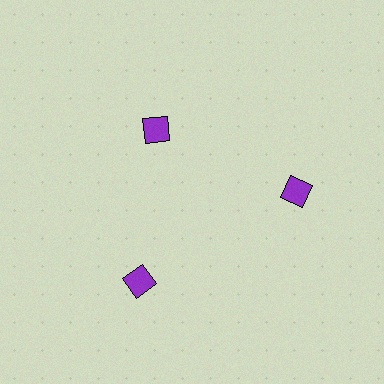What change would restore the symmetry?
The symmetry would be restored by moving it outward, back onto the ring so that all 3 diamonds sit at equal angles and equal distance from the center.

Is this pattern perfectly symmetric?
No. The 3 purple diamonds are arranged in a ring, but one element near the 11 o'clock position is pulled inward toward the center, breaking the 3-fold rotational symmetry.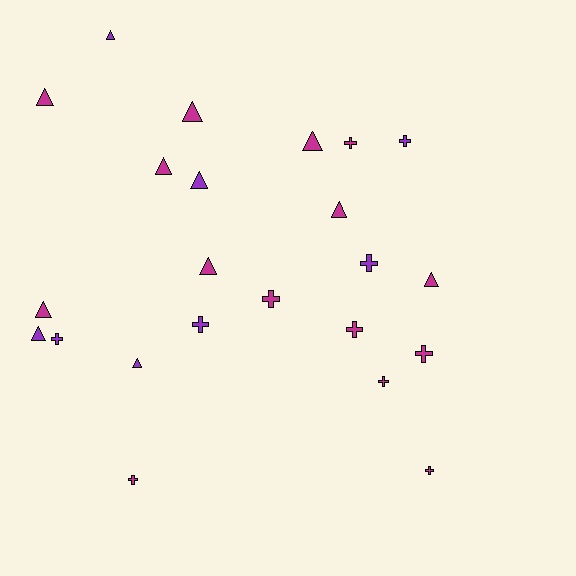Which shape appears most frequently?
Triangle, with 12 objects.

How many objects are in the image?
There are 23 objects.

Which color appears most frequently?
Magenta, with 15 objects.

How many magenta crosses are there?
There are 7 magenta crosses.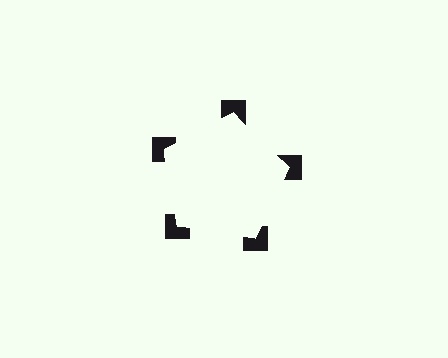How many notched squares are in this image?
There are 5 — one at each vertex of the illusory pentagon.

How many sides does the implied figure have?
5 sides.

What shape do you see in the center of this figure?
An illusory pentagon — its edges are inferred from the aligned wedge cuts in the notched squares, not physically drawn.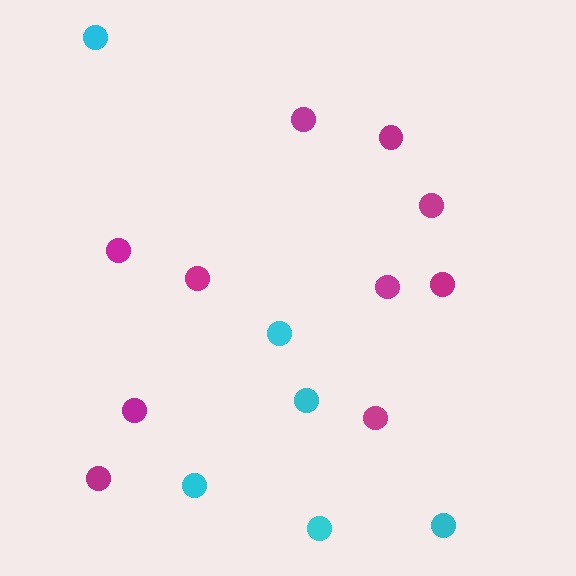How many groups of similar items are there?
There are 2 groups: one group of magenta circles (10) and one group of cyan circles (6).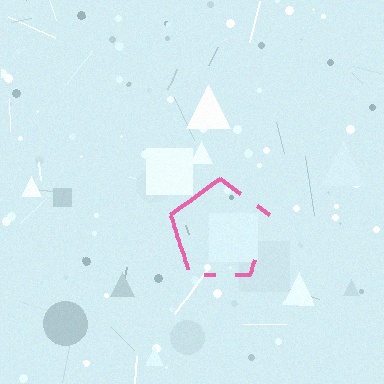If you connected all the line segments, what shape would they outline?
They would outline a pentagon.